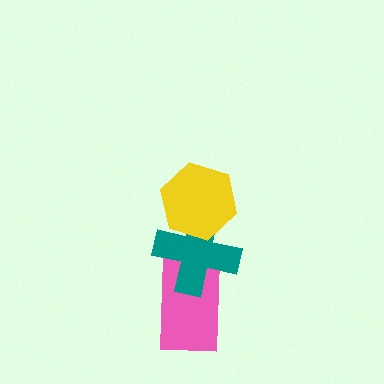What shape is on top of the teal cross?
The yellow hexagon is on top of the teal cross.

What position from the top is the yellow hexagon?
The yellow hexagon is 1st from the top.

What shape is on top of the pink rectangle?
The teal cross is on top of the pink rectangle.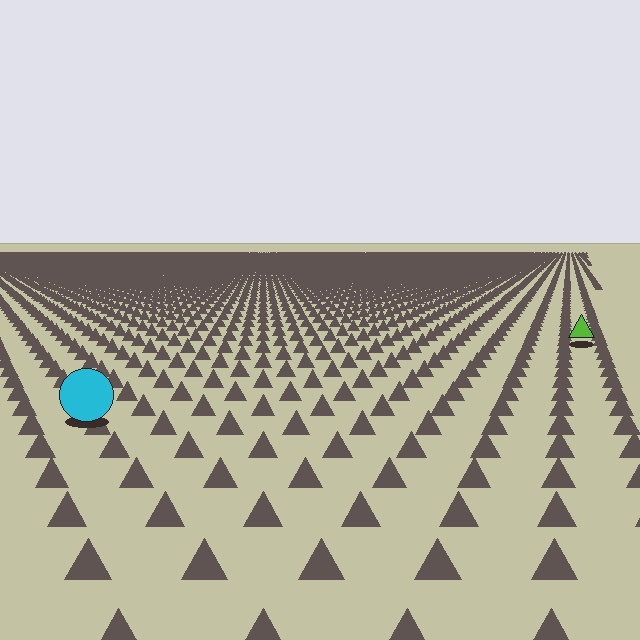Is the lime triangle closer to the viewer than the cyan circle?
No. The cyan circle is closer — you can tell from the texture gradient: the ground texture is coarser near it.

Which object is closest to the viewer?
The cyan circle is closest. The texture marks near it are larger and more spread out.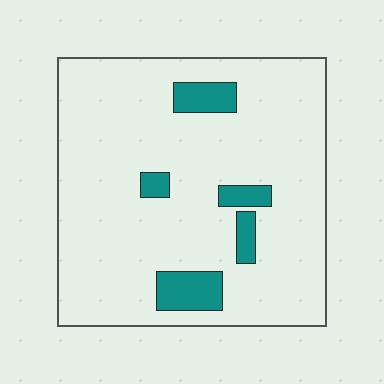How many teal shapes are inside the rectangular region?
5.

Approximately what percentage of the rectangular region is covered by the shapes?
Approximately 10%.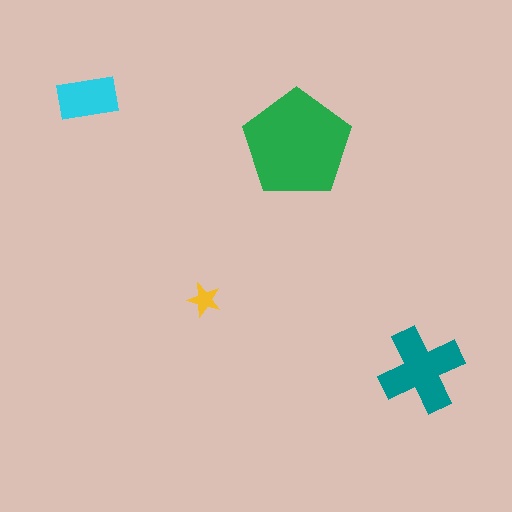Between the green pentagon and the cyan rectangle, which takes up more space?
The green pentagon.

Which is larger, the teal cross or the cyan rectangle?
The teal cross.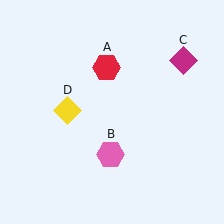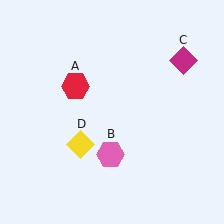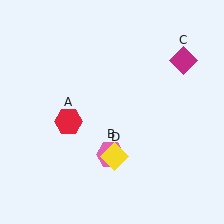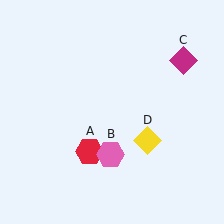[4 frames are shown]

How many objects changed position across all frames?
2 objects changed position: red hexagon (object A), yellow diamond (object D).